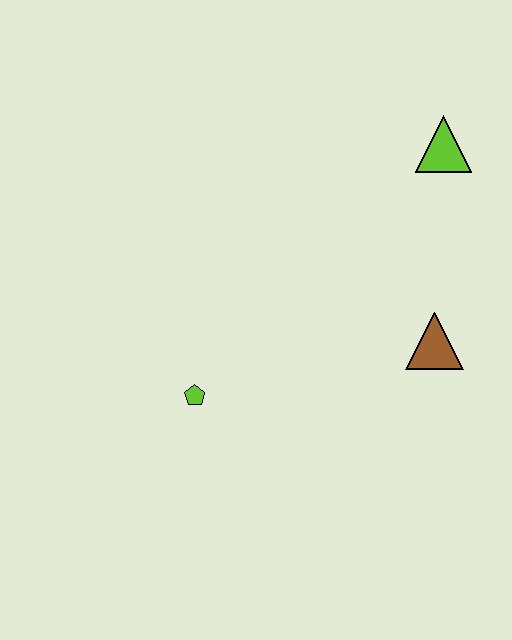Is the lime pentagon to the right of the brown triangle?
No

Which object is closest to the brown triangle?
The lime triangle is closest to the brown triangle.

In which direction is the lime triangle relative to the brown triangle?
The lime triangle is above the brown triangle.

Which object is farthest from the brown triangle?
The lime pentagon is farthest from the brown triangle.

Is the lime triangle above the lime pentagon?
Yes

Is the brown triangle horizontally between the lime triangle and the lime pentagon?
Yes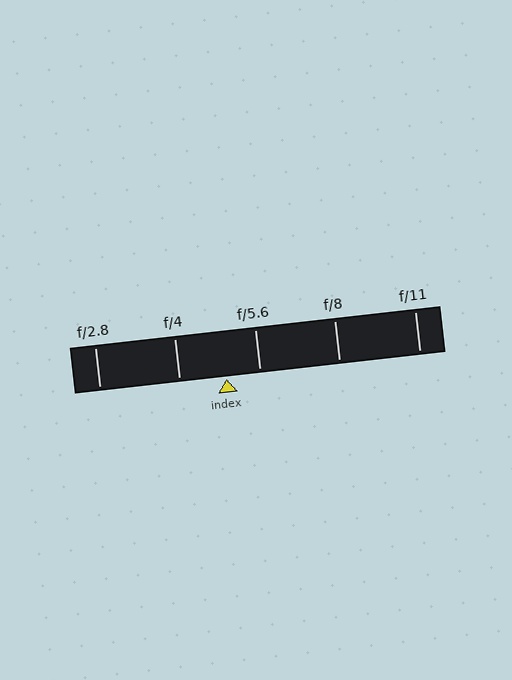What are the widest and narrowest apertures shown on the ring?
The widest aperture shown is f/2.8 and the narrowest is f/11.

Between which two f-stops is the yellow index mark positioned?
The index mark is between f/4 and f/5.6.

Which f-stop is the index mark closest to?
The index mark is closest to f/5.6.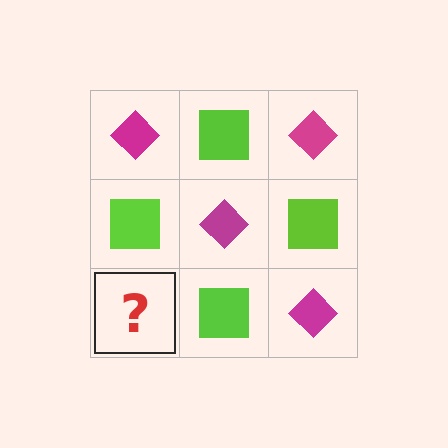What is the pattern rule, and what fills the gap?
The rule is that it alternates magenta diamond and lime square in a checkerboard pattern. The gap should be filled with a magenta diamond.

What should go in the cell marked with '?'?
The missing cell should contain a magenta diamond.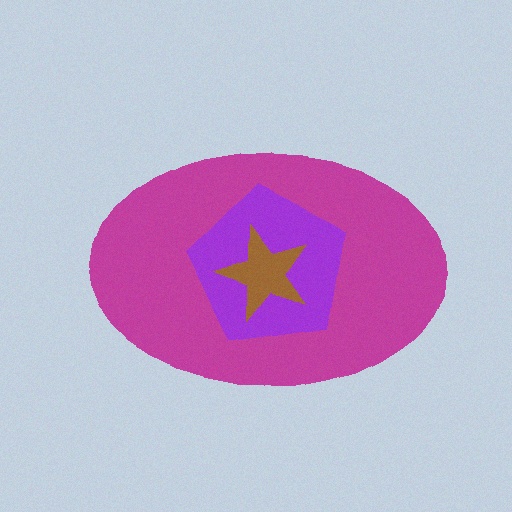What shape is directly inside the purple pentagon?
The brown star.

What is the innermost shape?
The brown star.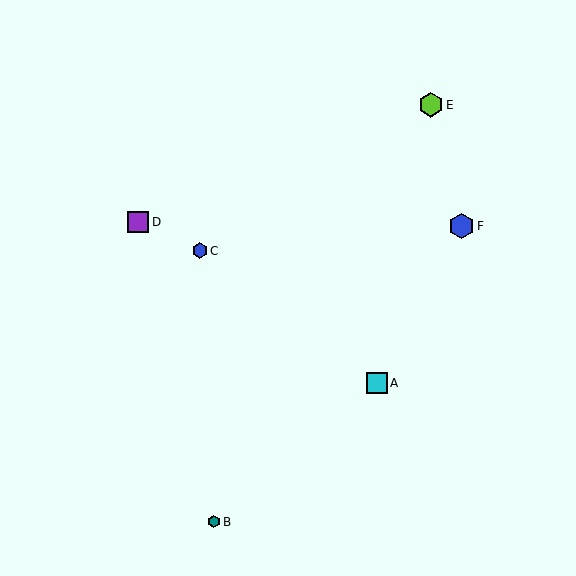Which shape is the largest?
The lime hexagon (labeled E) is the largest.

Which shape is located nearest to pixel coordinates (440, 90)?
The lime hexagon (labeled E) at (431, 105) is nearest to that location.